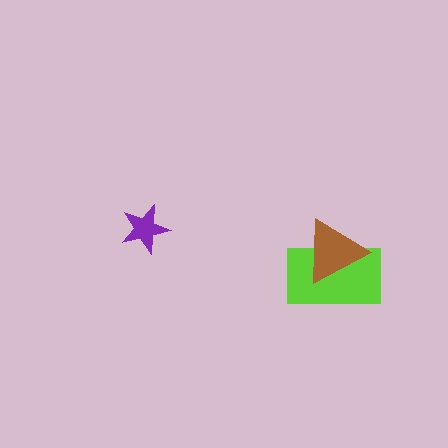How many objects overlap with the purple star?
0 objects overlap with the purple star.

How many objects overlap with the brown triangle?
1 object overlaps with the brown triangle.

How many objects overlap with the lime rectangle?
1 object overlaps with the lime rectangle.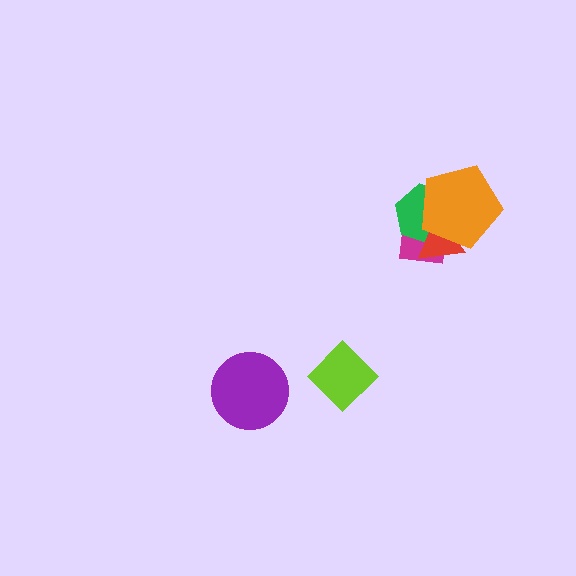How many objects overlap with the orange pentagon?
3 objects overlap with the orange pentagon.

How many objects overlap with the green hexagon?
3 objects overlap with the green hexagon.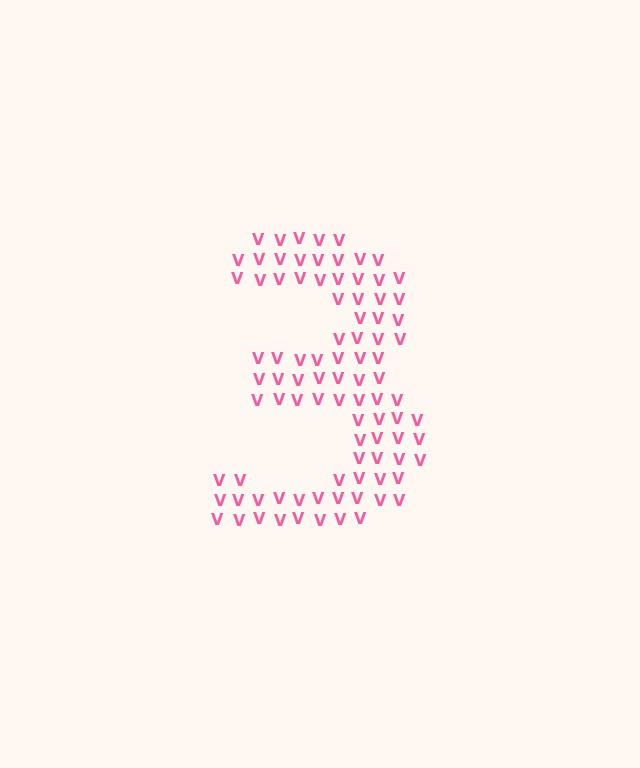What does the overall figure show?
The overall figure shows the digit 3.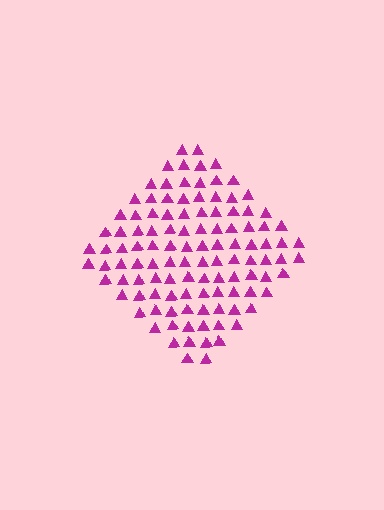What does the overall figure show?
The overall figure shows a diamond.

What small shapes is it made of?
It is made of small triangles.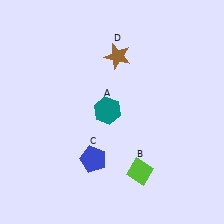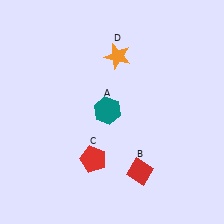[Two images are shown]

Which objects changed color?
B changed from lime to red. C changed from blue to red. D changed from brown to orange.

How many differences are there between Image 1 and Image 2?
There are 3 differences between the two images.